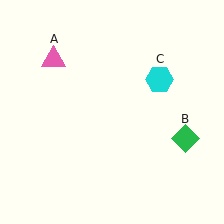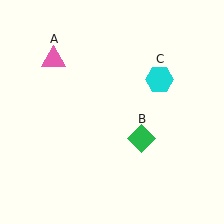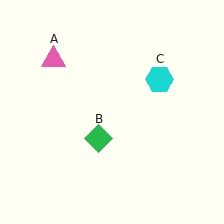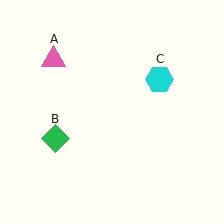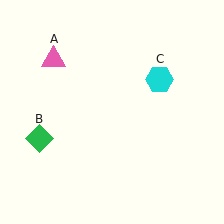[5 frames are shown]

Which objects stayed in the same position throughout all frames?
Pink triangle (object A) and cyan hexagon (object C) remained stationary.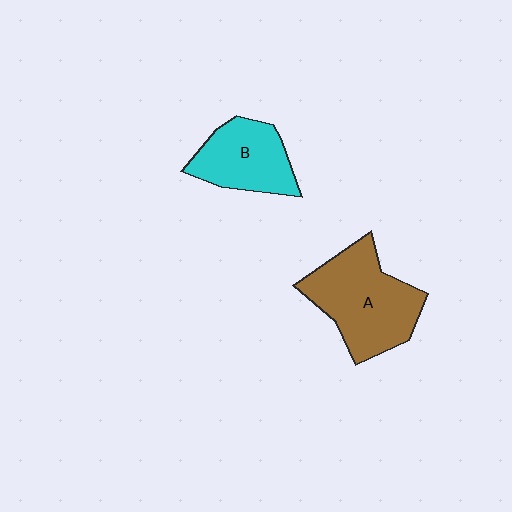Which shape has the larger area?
Shape A (brown).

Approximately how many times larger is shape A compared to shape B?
Approximately 1.4 times.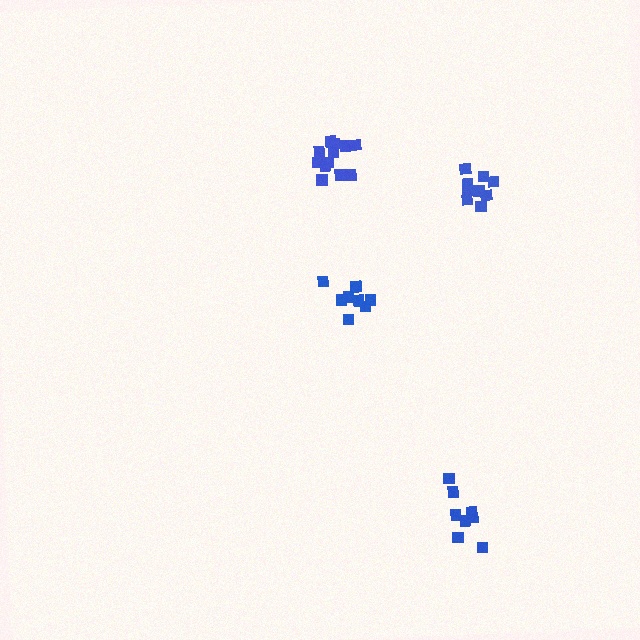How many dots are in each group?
Group 1: 9 dots, Group 2: 8 dots, Group 3: 9 dots, Group 4: 12 dots (38 total).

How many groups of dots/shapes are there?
There are 4 groups.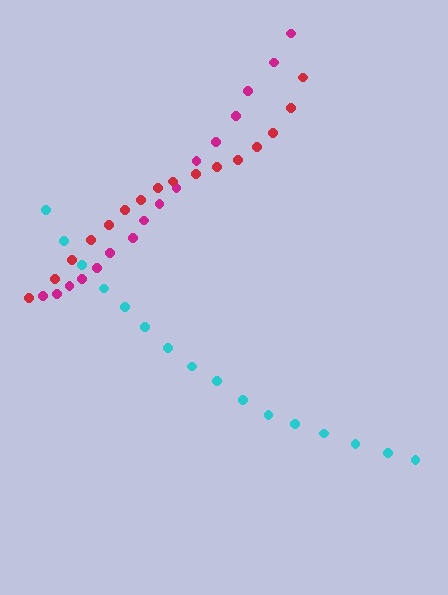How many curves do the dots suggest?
There are 3 distinct paths.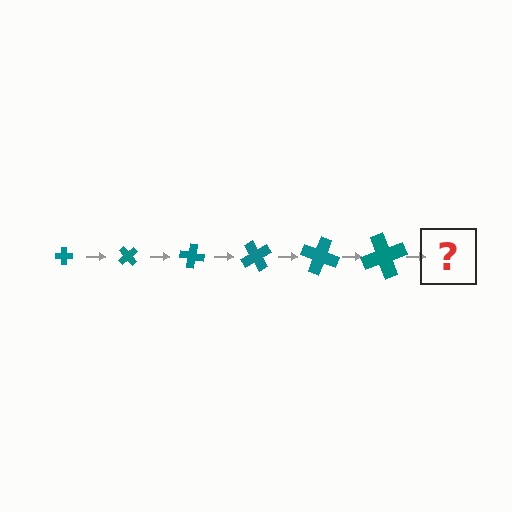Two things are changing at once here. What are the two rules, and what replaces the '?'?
The two rules are that the cross grows larger each step and it rotates 50 degrees each step. The '?' should be a cross, larger than the previous one and rotated 300 degrees from the start.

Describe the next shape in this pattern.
It should be a cross, larger than the previous one and rotated 300 degrees from the start.